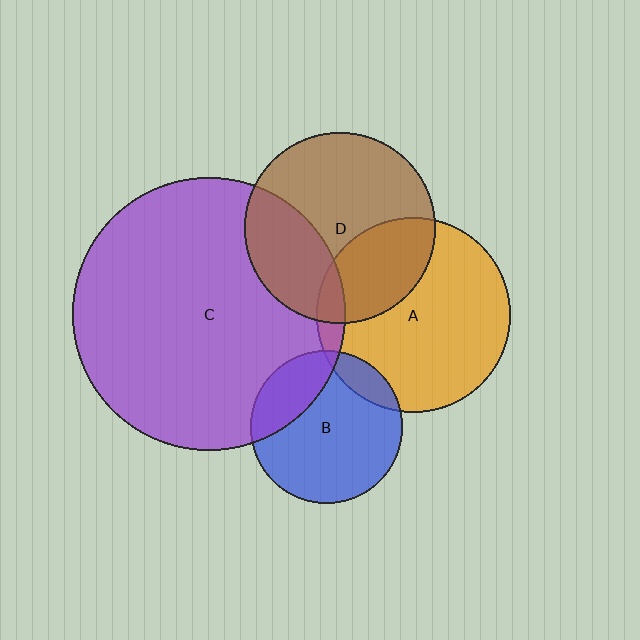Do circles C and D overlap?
Yes.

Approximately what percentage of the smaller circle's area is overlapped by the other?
Approximately 30%.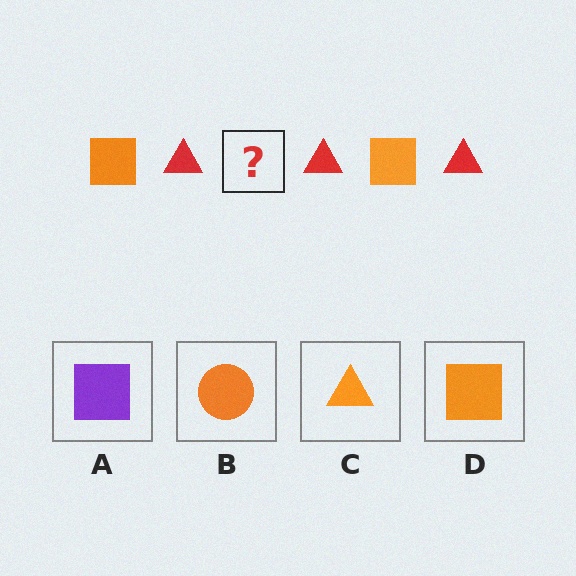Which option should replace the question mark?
Option D.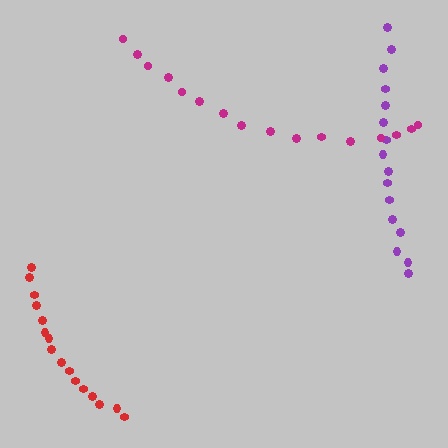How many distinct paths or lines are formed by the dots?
There are 3 distinct paths.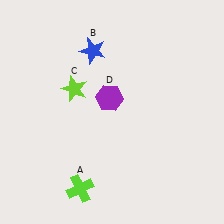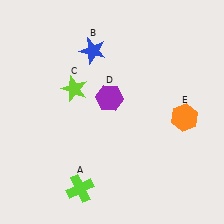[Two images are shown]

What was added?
An orange hexagon (E) was added in Image 2.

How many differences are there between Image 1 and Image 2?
There is 1 difference between the two images.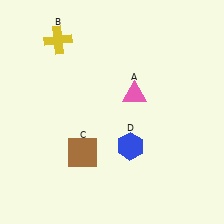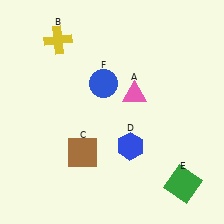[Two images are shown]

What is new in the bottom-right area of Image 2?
A green square (E) was added in the bottom-right area of Image 2.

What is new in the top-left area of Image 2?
A blue circle (F) was added in the top-left area of Image 2.